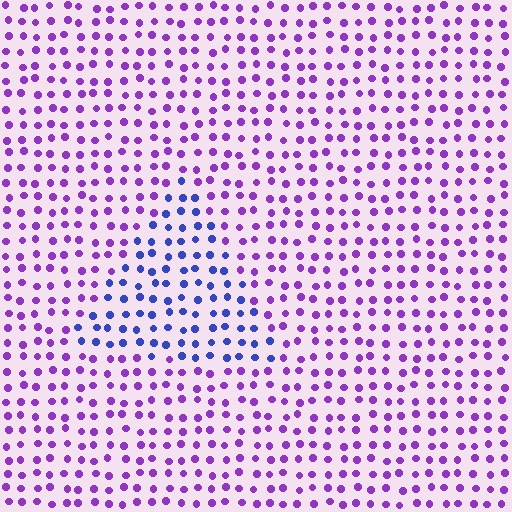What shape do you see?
I see a triangle.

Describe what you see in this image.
The image is filled with small purple elements in a uniform arrangement. A triangle-shaped region is visible where the elements are tinted to a slightly different hue, forming a subtle color boundary.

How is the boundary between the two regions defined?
The boundary is defined purely by a slight shift in hue (about 45 degrees). Spacing, size, and orientation are identical on both sides.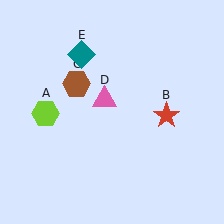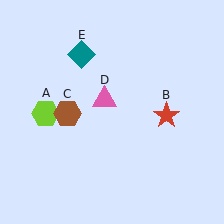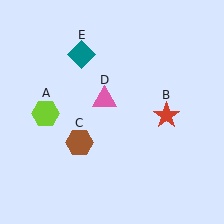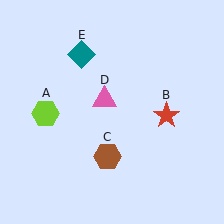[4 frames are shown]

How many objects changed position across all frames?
1 object changed position: brown hexagon (object C).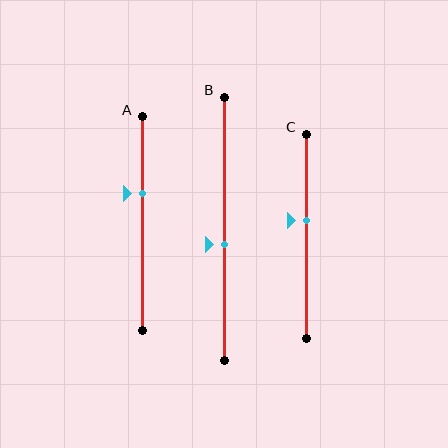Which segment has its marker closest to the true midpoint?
Segment B has its marker closest to the true midpoint.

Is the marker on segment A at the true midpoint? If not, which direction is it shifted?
No, the marker on segment A is shifted upward by about 14% of the segment length.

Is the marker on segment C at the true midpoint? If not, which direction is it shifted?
No, the marker on segment C is shifted upward by about 8% of the segment length.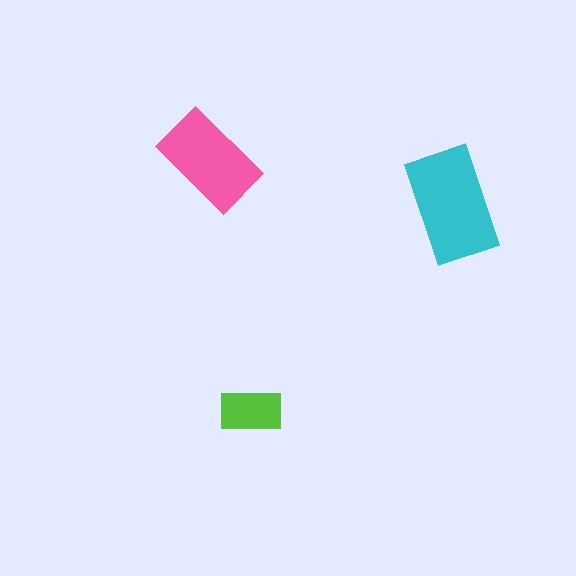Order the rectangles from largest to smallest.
the cyan one, the pink one, the lime one.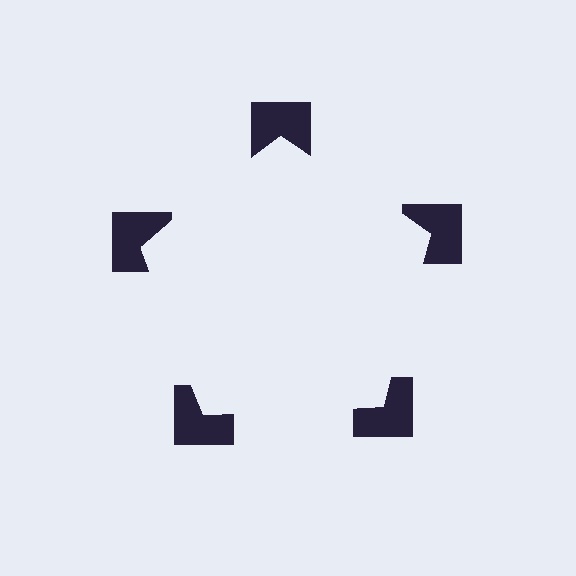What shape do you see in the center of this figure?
An illusory pentagon — its edges are inferred from the aligned wedge cuts in the notched squares, not physically drawn.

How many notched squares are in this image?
There are 5 — one at each vertex of the illusory pentagon.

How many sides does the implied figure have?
5 sides.